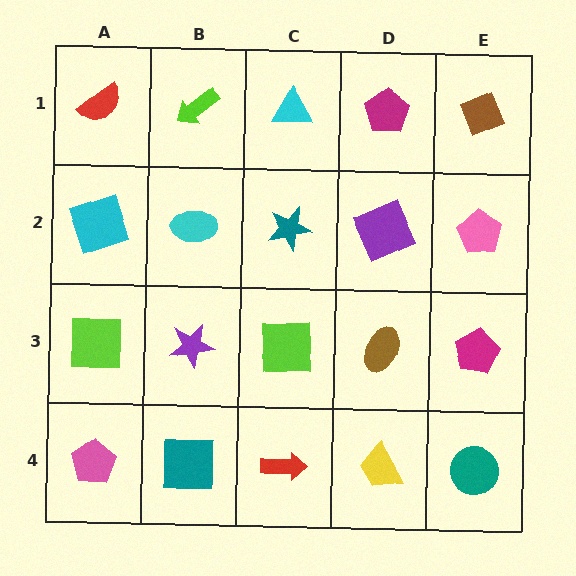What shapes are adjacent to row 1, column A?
A cyan square (row 2, column A), a lime arrow (row 1, column B).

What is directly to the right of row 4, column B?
A red arrow.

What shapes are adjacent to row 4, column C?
A lime square (row 3, column C), a teal square (row 4, column B), a yellow trapezoid (row 4, column D).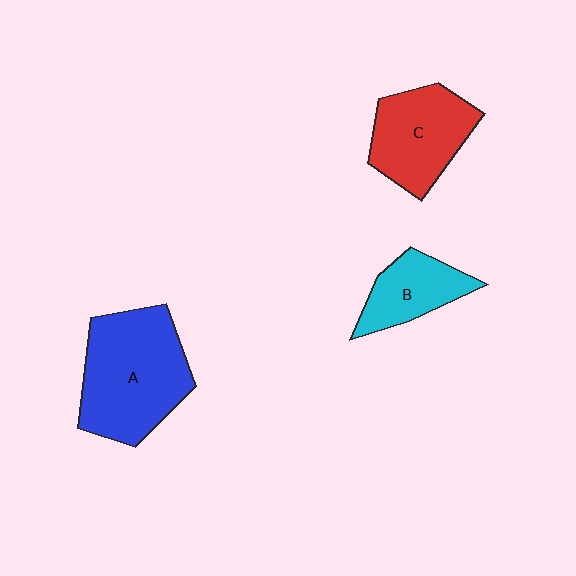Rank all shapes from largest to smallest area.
From largest to smallest: A (blue), C (red), B (cyan).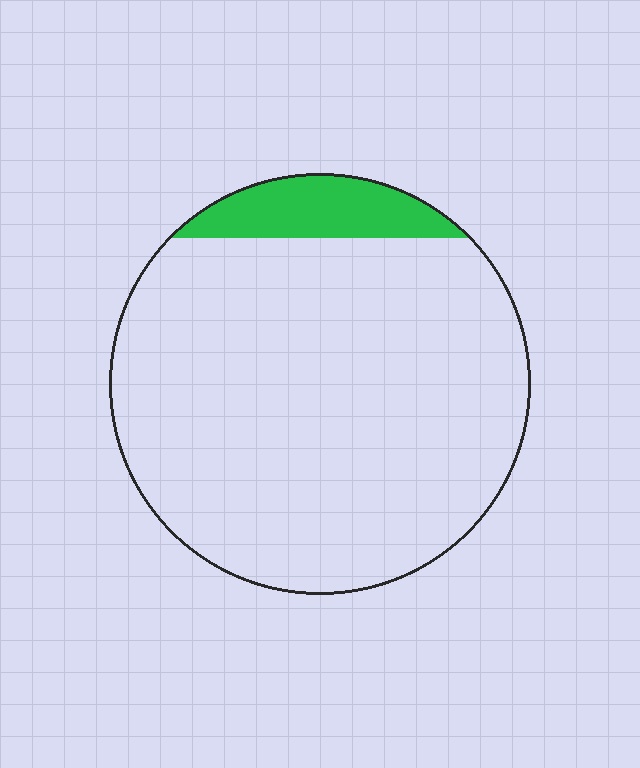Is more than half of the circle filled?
No.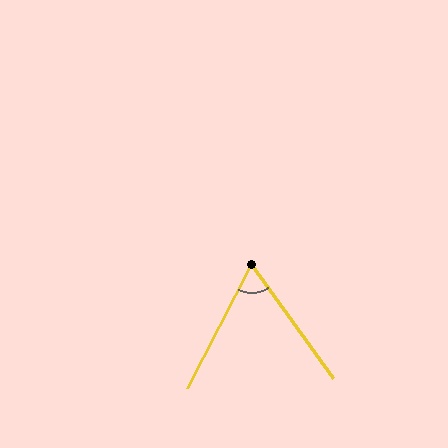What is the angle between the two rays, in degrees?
Approximately 63 degrees.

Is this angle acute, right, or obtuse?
It is acute.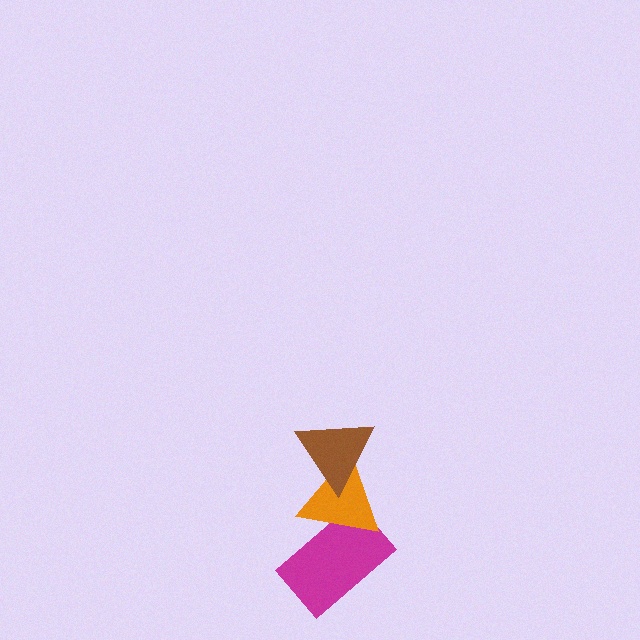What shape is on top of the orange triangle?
The brown triangle is on top of the orange triangle.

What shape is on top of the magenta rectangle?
The orange triangle is on top of the magenta rectangle.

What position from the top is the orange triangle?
The orange triangle is 2nd from the top.